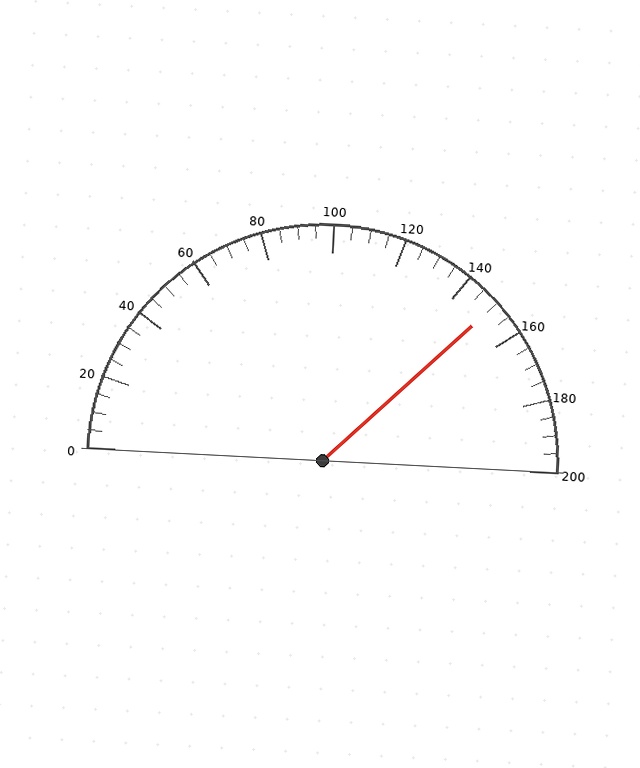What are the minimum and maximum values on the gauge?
The gauge ranges from 0 to 200.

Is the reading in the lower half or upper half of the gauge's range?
The reading is in the upper half of the range (0 to 200).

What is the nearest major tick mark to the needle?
The nearest major tick mark is 160.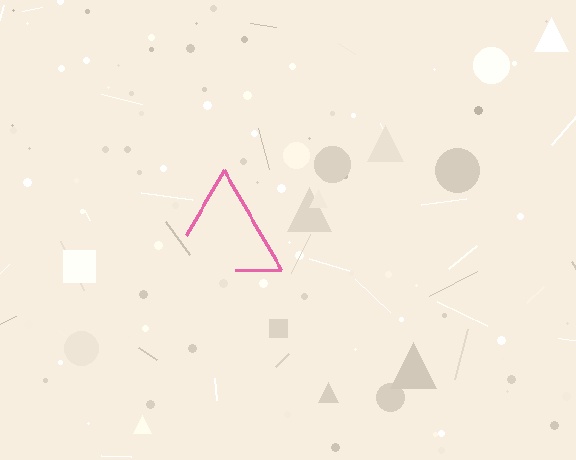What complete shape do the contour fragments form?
The contour fragments form a triangle.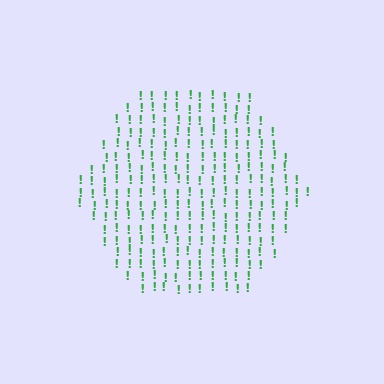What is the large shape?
The large shape is a hexagon.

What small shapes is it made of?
It is made of small exclamation marks.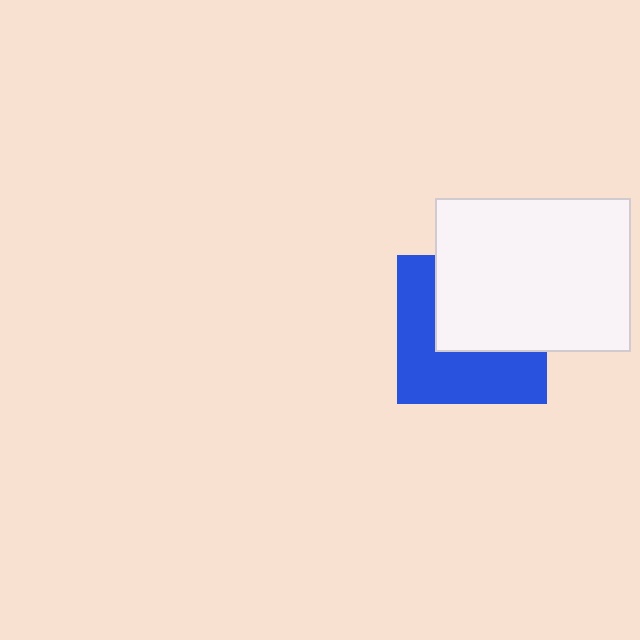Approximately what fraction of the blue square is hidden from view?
Roughly 48% of the blue square is hidden behind the white rectangle.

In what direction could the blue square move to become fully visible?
The blue square could move toward the lower-left. That would shift it out from behind the white rectangle entirely.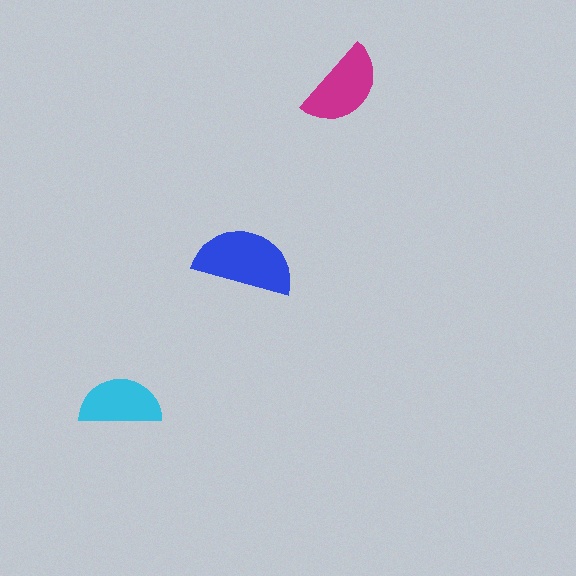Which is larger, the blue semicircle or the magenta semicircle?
The blue one.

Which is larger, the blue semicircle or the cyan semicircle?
The blue one.